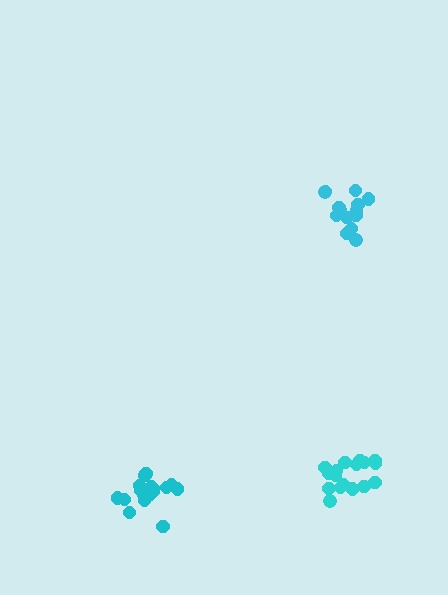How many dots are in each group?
Group 1: 18 dots, Group 2: 15 dots, Group 3: 17 dots (50 total).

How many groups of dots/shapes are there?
There are 3 groups.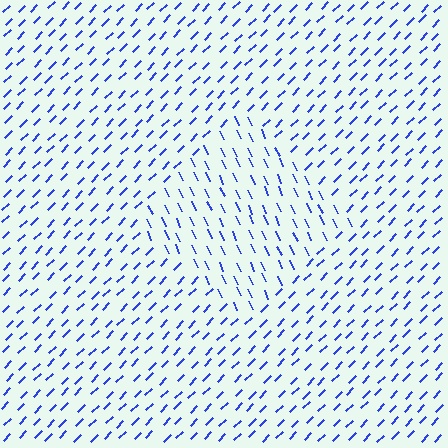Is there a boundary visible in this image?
Yes, there is a texture boundary formed by a change in line orientation.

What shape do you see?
I see a diamond.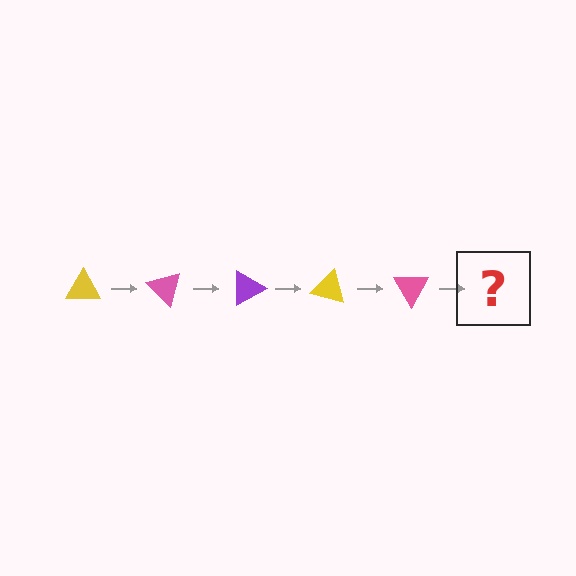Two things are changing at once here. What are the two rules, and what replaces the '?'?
The two rules are that it rotates 45 degrees each step and the color cycles through yellow, pink, and purple. The '?' should be a purple triangle, rotated 225 degrees from the start.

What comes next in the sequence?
The next element should be a purple triangle, rotated 225 degrees from the start.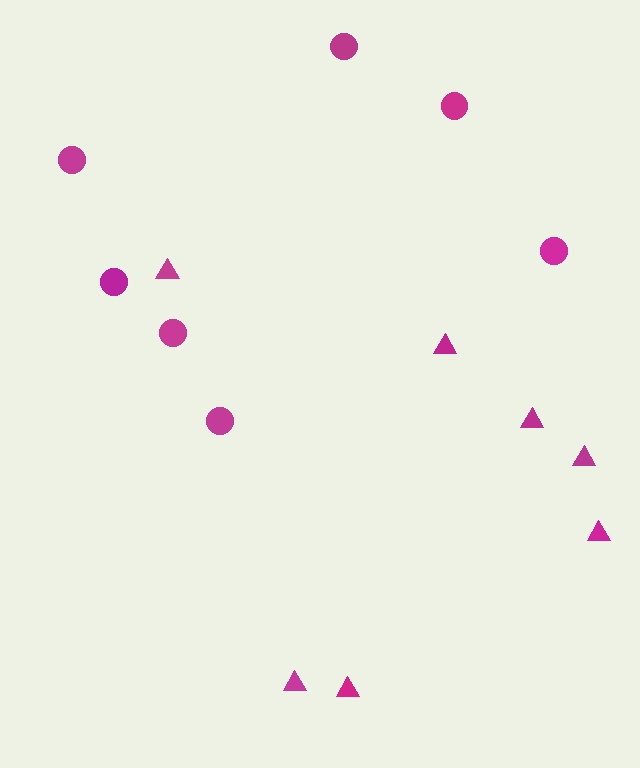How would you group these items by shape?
There are 2 groups: one group of triangles (7) and one group of circles (7).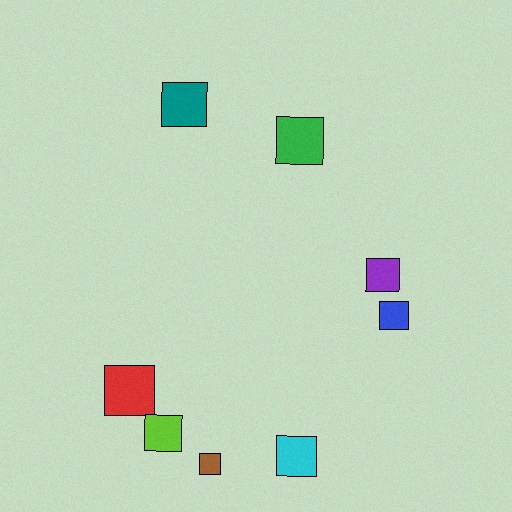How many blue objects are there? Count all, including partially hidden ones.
There is 1 blue object.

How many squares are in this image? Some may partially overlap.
There are 8 squares.